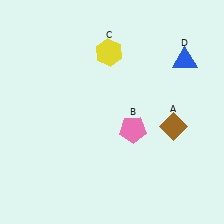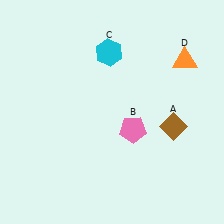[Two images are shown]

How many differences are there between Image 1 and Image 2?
There are 2 differences between the two images.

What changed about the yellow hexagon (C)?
In Image 1, C is yellow. In Image 2, it changed to cyan.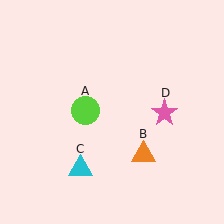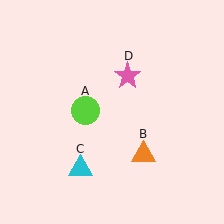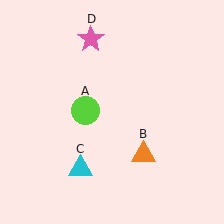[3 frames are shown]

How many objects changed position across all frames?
1 object changed position: pink star (object D).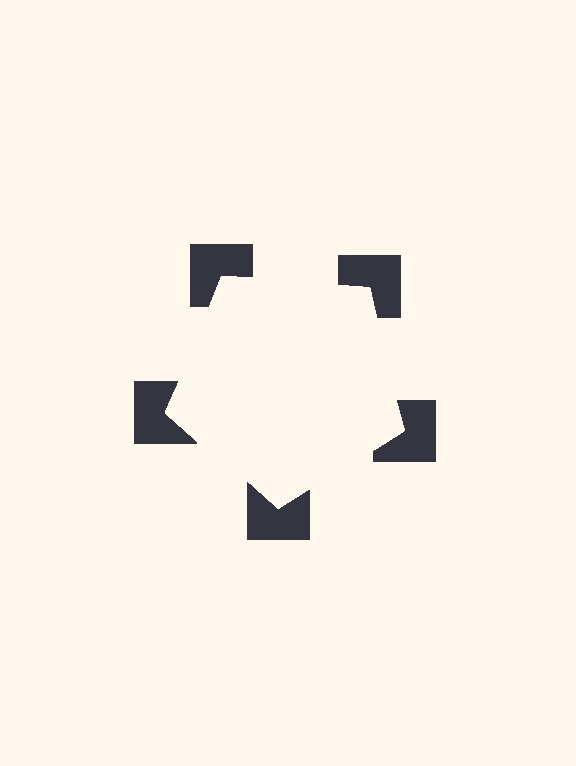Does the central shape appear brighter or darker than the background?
It typically appears slightly brighter than the background, even though no actual brightness change is drawn.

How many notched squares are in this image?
There are 5 — one at each vertex of the illusory pentagon.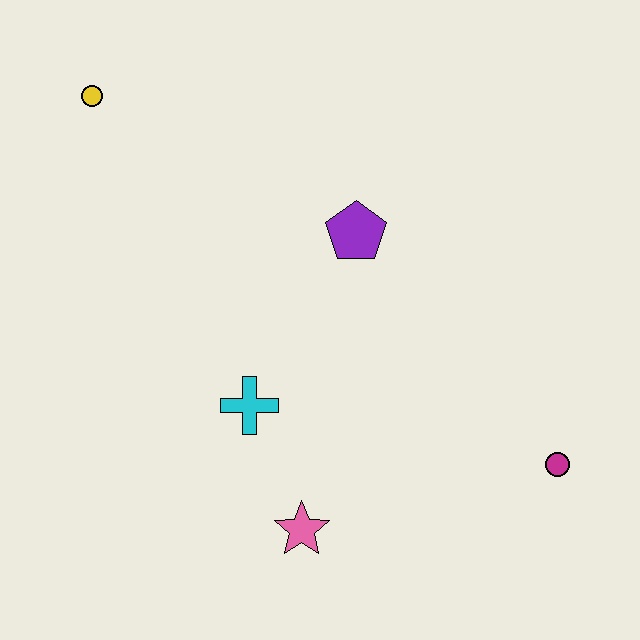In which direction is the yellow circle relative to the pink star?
The yellow circle is above the pink star.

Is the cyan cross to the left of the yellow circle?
No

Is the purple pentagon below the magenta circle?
No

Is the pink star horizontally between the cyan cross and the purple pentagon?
Yes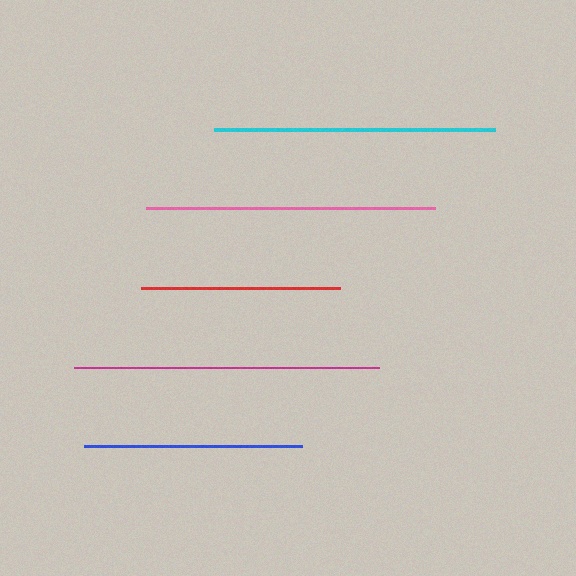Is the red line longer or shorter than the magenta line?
The magenta line is longer than the red line.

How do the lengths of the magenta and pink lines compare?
The magenta and pink lines are approximately the same length.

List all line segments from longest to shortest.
From longest to shortest: magenta, pink, cyan, blue, red.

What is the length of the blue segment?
The blue segment is approximately 218 pixels long.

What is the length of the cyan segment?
The cyan segment is approximately 281 pixels long.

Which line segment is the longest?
The magenta line is the longest at approximately 306 pixels.